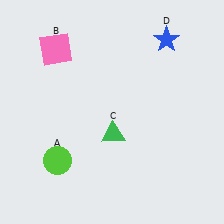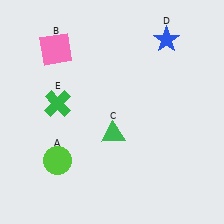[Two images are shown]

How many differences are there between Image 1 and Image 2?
There is 1 difference between the two images.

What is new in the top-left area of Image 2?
A green cross (E) was added in the top-left area of Image 2.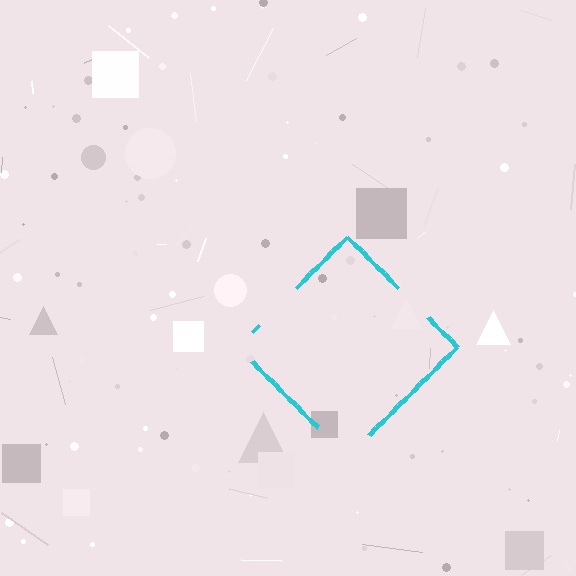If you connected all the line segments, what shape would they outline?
They would outline a diamond.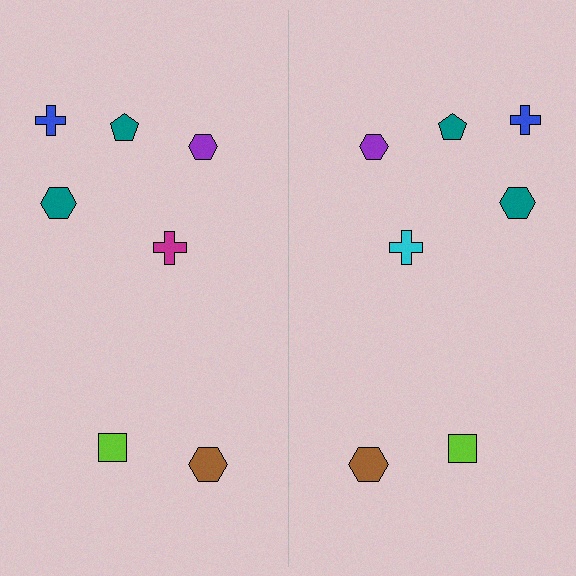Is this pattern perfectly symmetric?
No, the pattern is not perfectly symmetric. The cyan cross on the right side breaks the symmetry — its mirror counterpart is magenta.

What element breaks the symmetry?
The cyan cross on the right side breaks the symmetry — its mirror counterpart is magenta.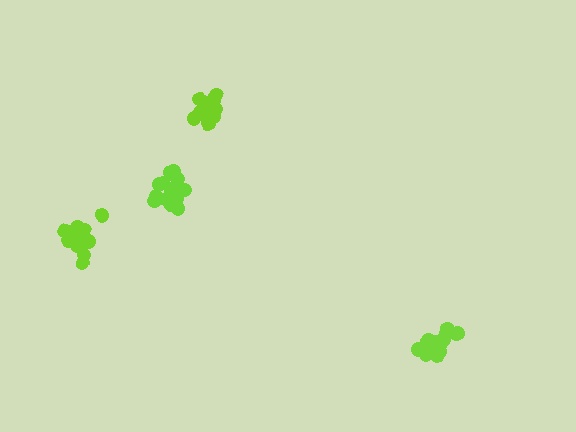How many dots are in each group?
Group 1: 15 dots, Group 2: 12 dots, Group 3: 13 dots, Group 4: 16 dots (56 total).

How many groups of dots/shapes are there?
There are 4 groups.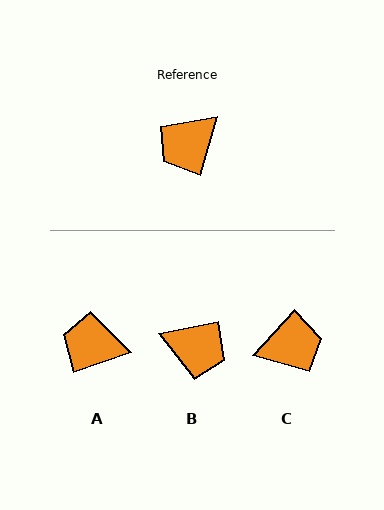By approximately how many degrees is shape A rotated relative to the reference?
Approximately 55 degrees clockwise.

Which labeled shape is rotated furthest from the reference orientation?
C, about 153 degrees away.